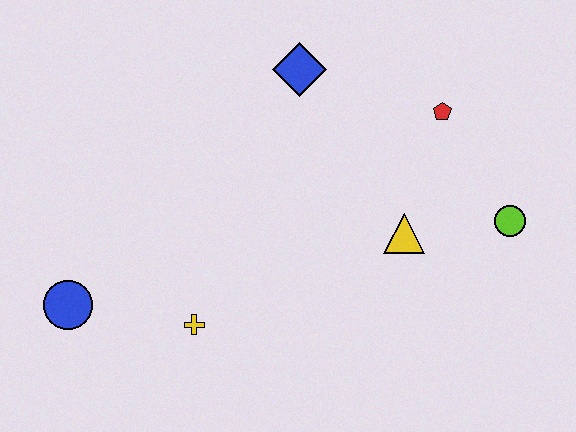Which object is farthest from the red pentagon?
The blue circle is farthest from the red pentagon.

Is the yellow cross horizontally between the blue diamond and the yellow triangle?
No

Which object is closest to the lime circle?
The yellow triangle is closest to the lime circle.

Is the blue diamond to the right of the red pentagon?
No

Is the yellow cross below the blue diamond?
Yes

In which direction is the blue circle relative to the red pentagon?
The blue circle is to the left of the red pentagon.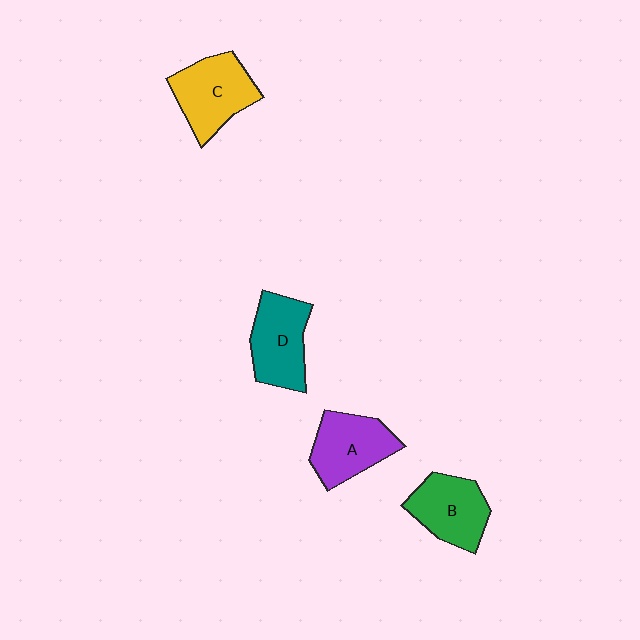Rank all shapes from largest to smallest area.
From largest to smallest: C (yellow), D (teal), A (purple), B (green).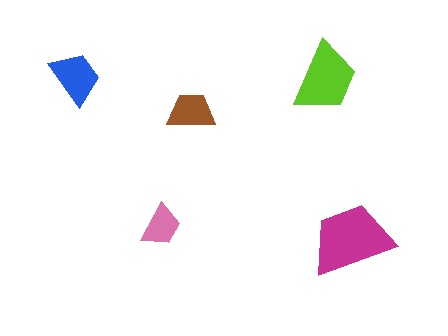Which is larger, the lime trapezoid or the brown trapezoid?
The lime one.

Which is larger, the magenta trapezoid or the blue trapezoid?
The magenta one.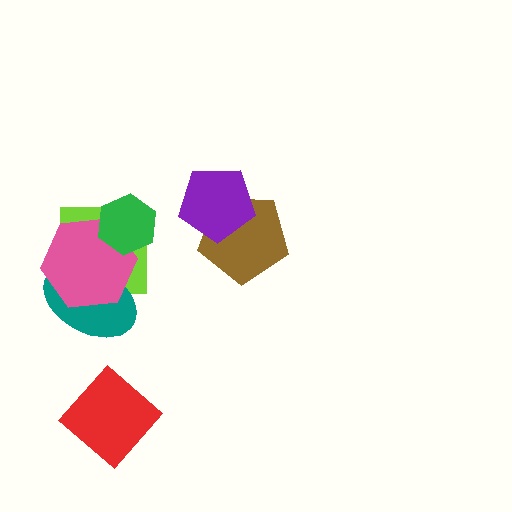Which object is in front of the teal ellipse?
The pink hexagon is in front of the teal ellipse.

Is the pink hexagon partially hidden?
Yes, it is partially covered by another shape.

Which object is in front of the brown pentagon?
The purple pentagon is in front of the brown pentagon.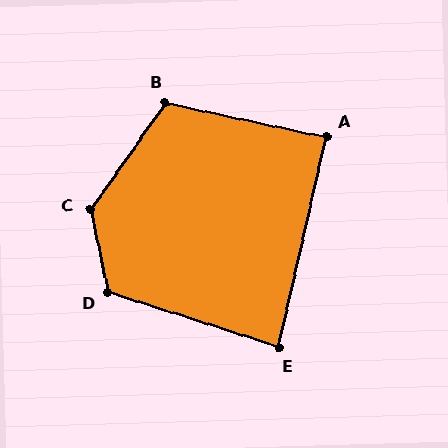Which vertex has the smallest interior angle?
E, at approximately 85 degrees.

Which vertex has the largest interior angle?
C, at approximately 133 degrees.